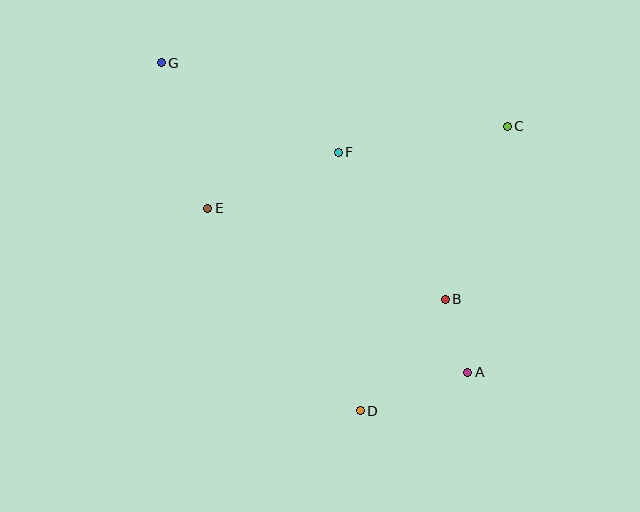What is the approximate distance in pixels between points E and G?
The distance between E and G is approximately 153 pixels.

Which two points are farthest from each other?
Points A and G are farthest from each other.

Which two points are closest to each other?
Points A and B are closest to each other.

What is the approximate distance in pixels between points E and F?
The distance between E and F is approximately 142 pixels.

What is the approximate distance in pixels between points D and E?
The distance between D and E is approximately 253 pixels.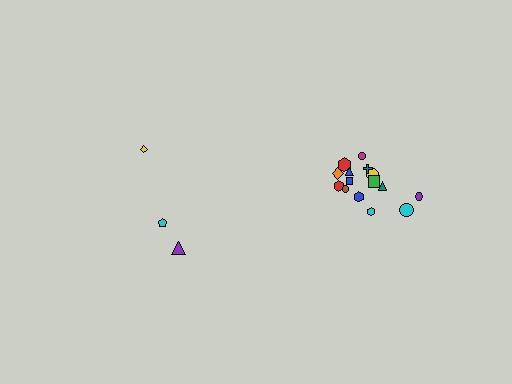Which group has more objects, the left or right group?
The right group.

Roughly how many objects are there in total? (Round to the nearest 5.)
Roughly 20 objects in total.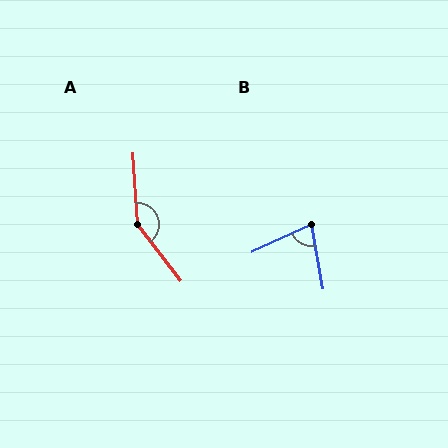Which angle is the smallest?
B, at approximately 75 degrees.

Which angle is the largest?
A, at approximately 146 degrees.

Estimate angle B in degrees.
Approximately 75 degrees.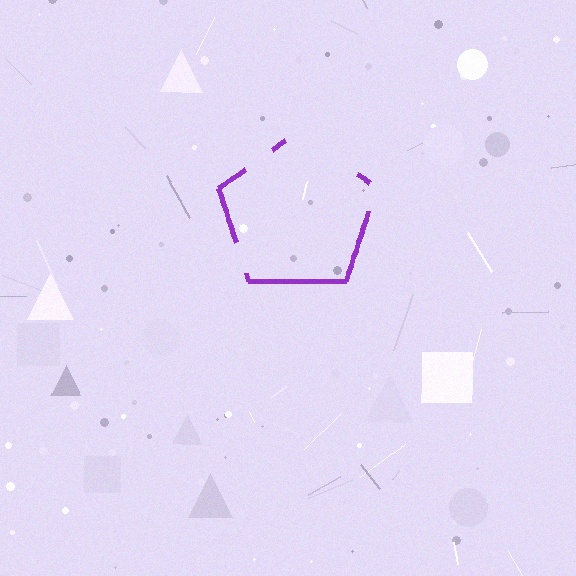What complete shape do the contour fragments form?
The contour fragments form a pentagon.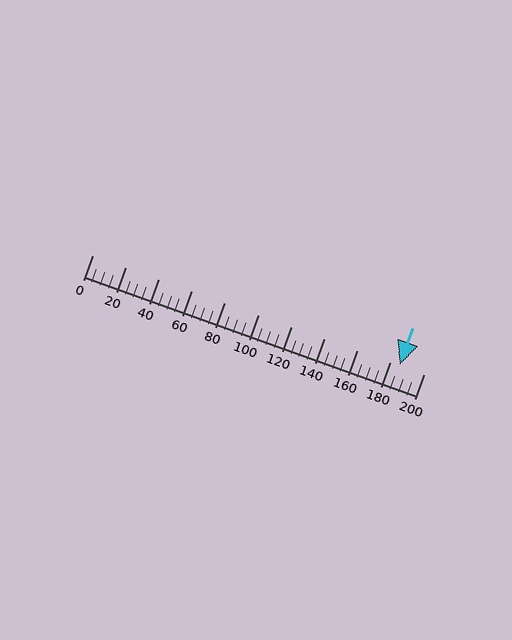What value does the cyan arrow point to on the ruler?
The cyan arrow points to approximately 186.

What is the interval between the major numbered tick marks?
The major tick marks are spaced 20 units apart.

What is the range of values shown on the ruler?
The ruler shows values from 0 to 200.